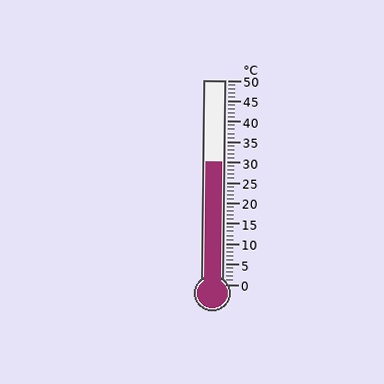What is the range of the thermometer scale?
The thermometer scale ranges from 0°C to 50°C.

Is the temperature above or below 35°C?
The temperature is below 35°C.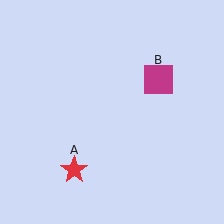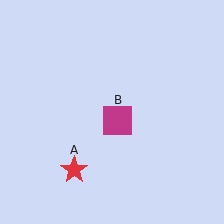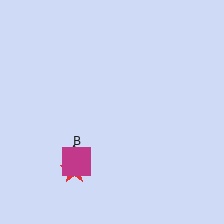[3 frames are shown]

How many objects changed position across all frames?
1 object changed position: magenta square (object B).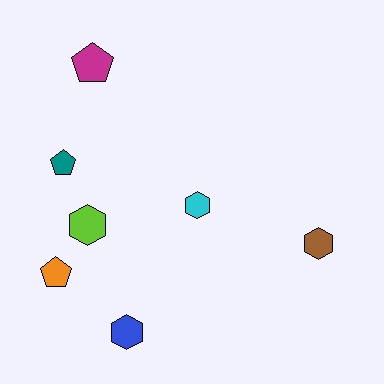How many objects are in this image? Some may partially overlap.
There are 7 objects.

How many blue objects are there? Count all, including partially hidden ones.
There is 1 blue object.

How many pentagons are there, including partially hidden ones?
There are 3 pentagons.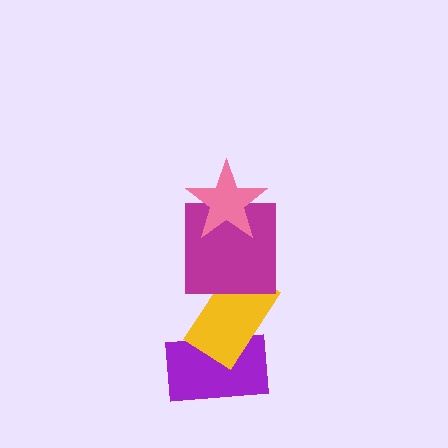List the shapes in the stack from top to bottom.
From top to bottom: the pink star, the magenta square, the yellow rectangle, the purple rectangle.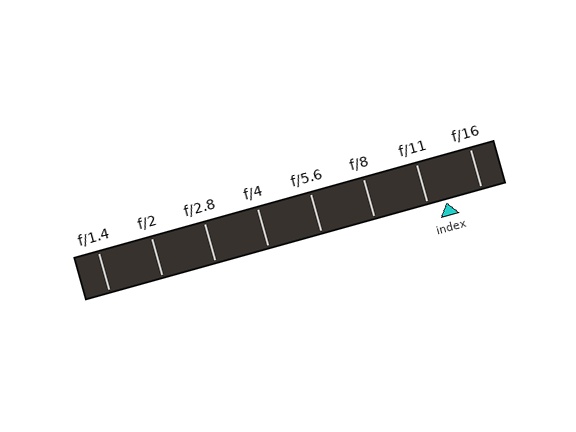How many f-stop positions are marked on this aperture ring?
There are 8 f-stop positions marked.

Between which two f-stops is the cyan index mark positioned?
The index mark is between f/11 and f/16.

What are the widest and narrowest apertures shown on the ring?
The widest aperture shown is f/1.4 and the narrowest is f/16.